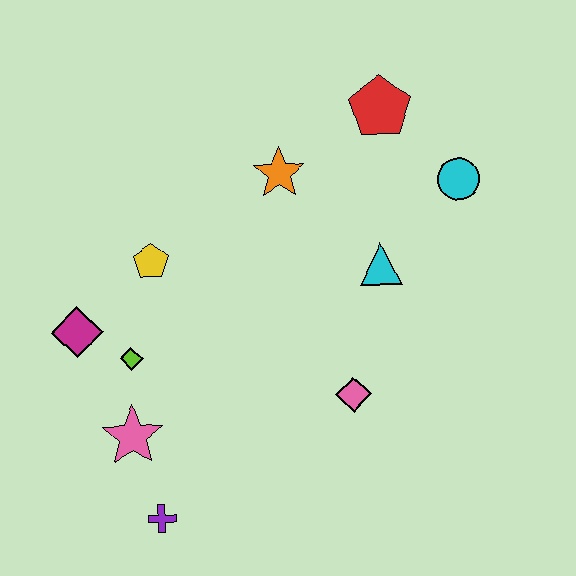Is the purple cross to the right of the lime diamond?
Yes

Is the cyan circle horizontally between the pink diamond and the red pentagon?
No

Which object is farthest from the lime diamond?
The cyan circle is farthest from the lime diamond.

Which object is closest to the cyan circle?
The red pentagon is closest to the cyan circle.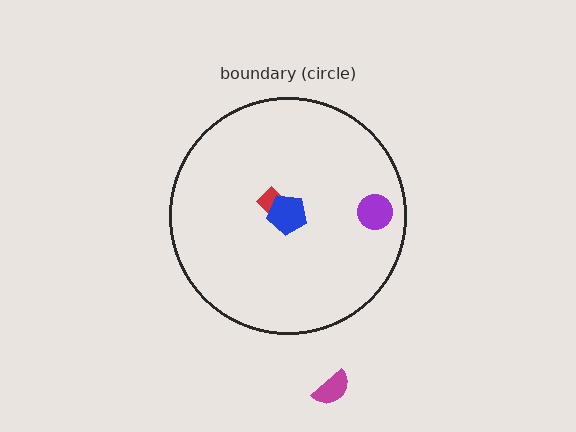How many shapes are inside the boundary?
3 inside, 1 outside.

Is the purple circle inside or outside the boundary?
Inside.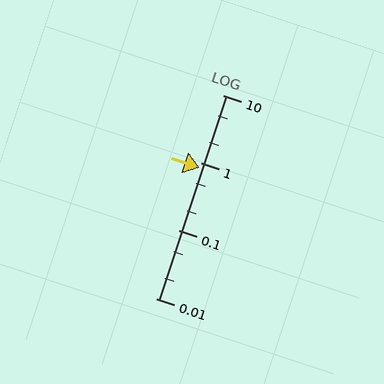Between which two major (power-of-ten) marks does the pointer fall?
The pointer is between 0.1 and 1.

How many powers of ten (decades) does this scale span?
The scale spans 3 decades, from 0.01 to 10.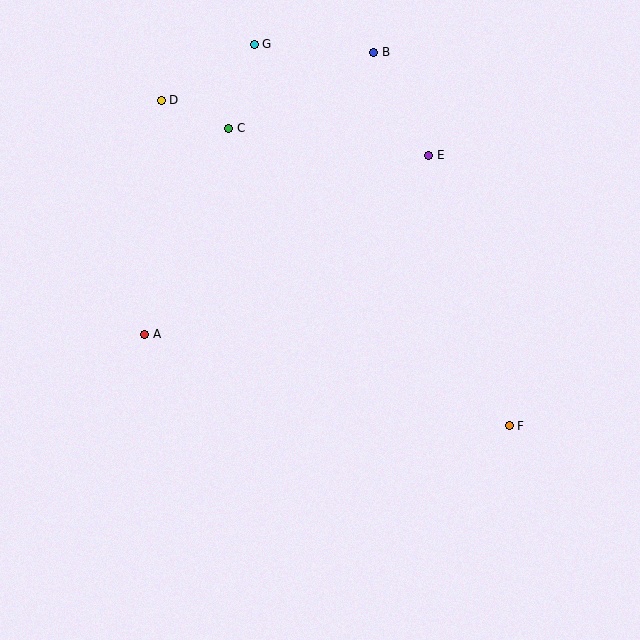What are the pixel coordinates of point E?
Point E is at (429, 155).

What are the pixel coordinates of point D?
Point D is at (161, 100).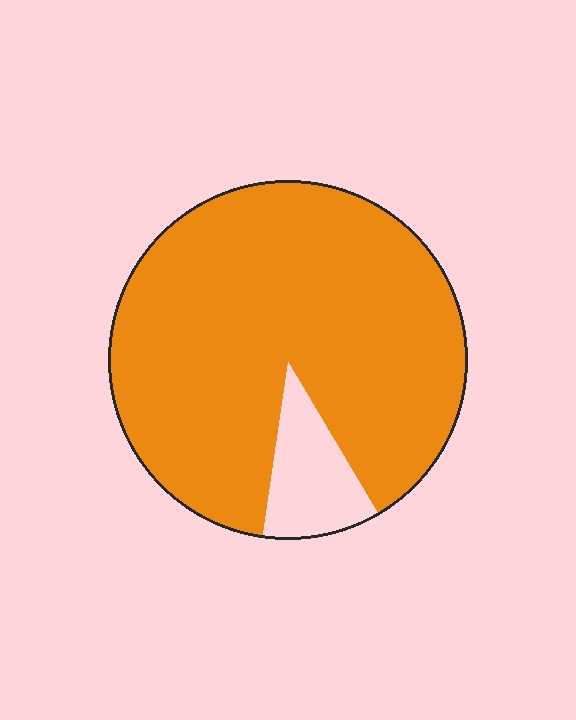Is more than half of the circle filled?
Yes.